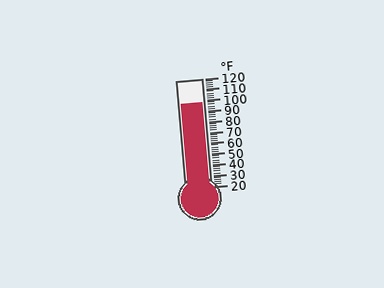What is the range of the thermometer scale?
The thermometer scale ranges from 20°F to 120°F.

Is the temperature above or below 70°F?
The temperature is above 70°F.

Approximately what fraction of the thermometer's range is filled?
The thermometer is filled to approximately 80% of its range.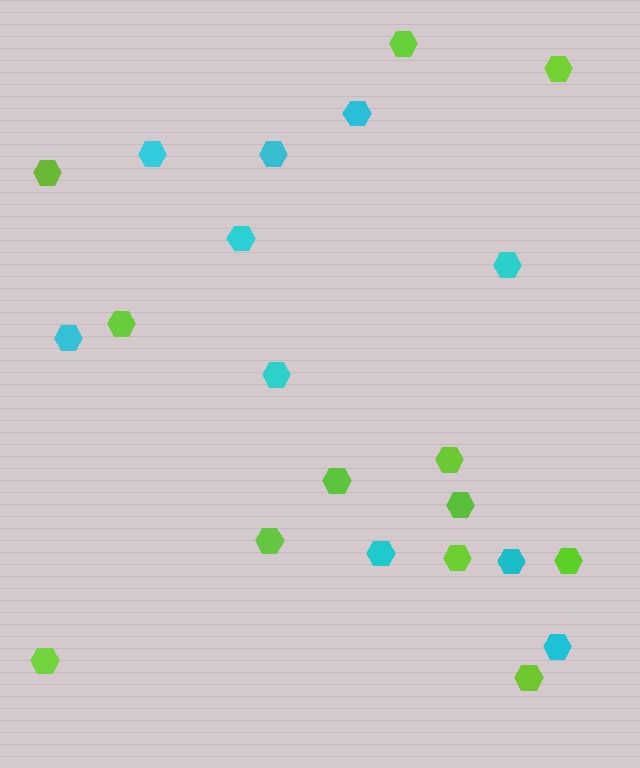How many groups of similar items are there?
There are 2 groups: one group of cyan hexagons (10) and one group of lime hexagons (12).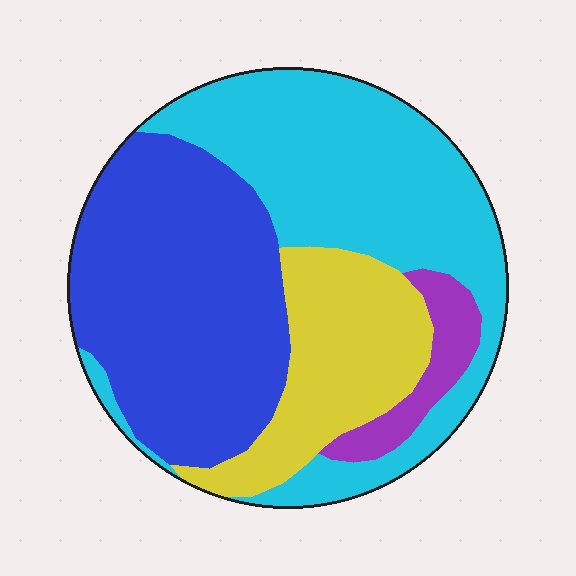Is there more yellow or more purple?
Yellow.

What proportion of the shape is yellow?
Yellow covers around 20% of the shape.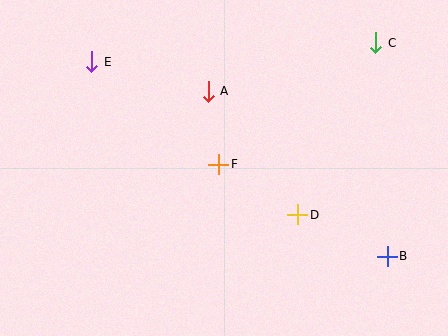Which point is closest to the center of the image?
Point F at (219, 164) is closest to the center.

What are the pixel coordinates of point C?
Point C is at (376, 43).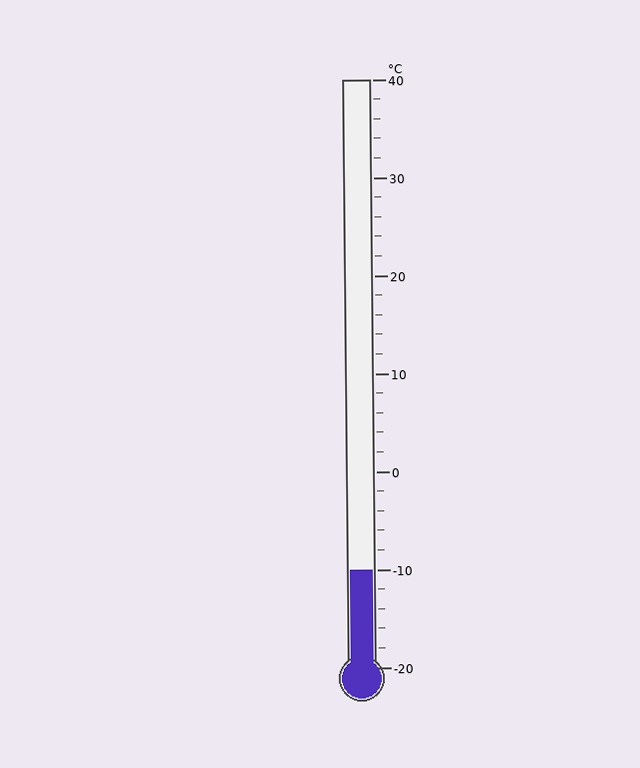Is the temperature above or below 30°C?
The temperature is below 30°C.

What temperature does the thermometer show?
The thermometer shows approximately -10°C.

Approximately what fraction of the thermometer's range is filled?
The thermometer is filled to approximately 15% of its range.